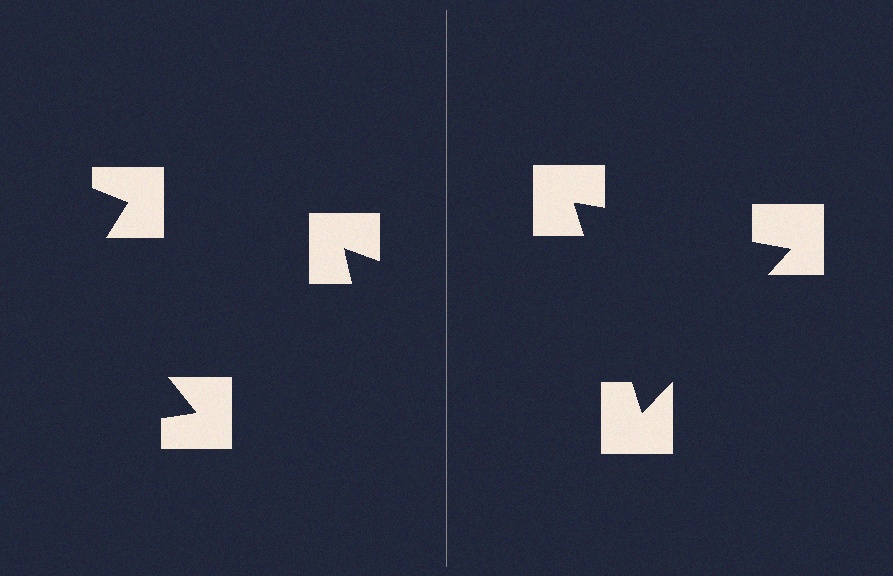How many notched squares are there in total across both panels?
6 — 3 on each side.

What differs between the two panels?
The notched squares are positioned identically on both sides; only the wedge orientations differ. On the right they align to a triangle; on the left they are misaligned.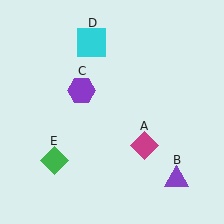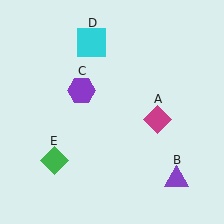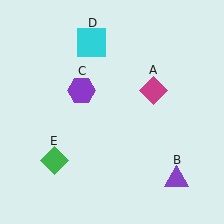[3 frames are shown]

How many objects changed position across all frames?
1 object changed position: magenta diamond (object A).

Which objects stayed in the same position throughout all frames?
Purple triangle (object B) and purple hexagon (object C) and cyan square (object D) and green diamond (object E) remained stationary.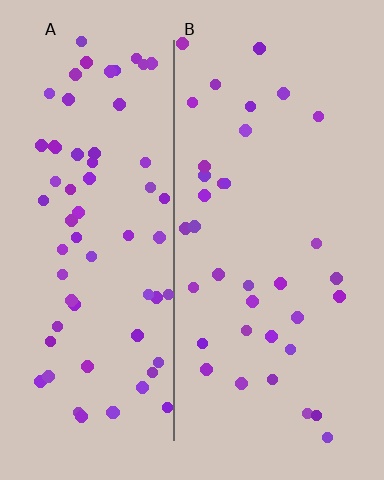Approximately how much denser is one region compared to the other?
Approximately 1.9× — region A over region B.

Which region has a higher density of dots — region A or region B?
A (the left).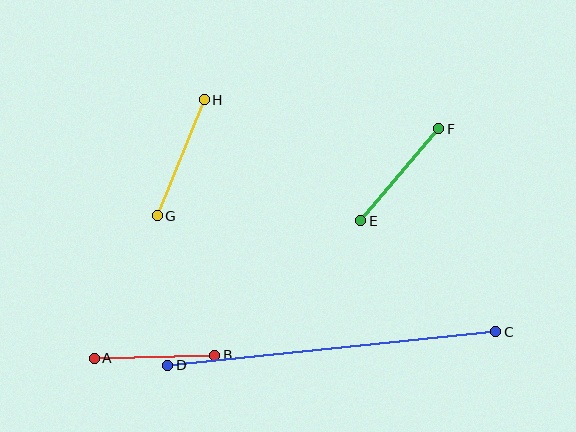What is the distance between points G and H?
The distance is approximately 125 pixels.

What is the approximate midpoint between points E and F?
The midpoint is at approximately (400, 175) pixels.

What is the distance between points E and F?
The distance is approximately 121 pixels.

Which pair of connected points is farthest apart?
Points C and D are farthest apart.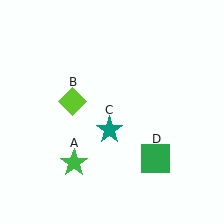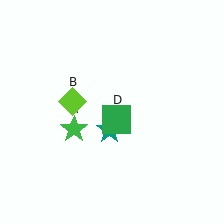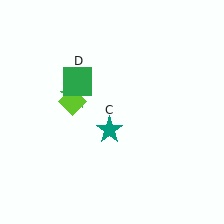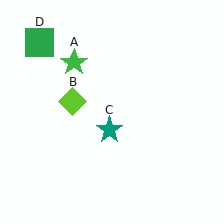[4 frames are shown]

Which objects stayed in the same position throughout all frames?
Lime diamond (object B) and teal star (object C) remained stationary.